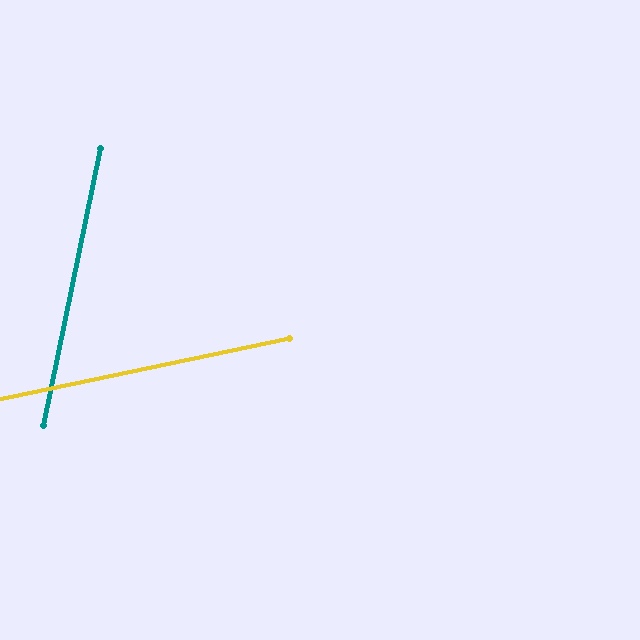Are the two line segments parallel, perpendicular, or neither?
Neither parallel nor perpendicular — they differ by about 66°.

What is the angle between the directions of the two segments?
Approximately 66 degrees.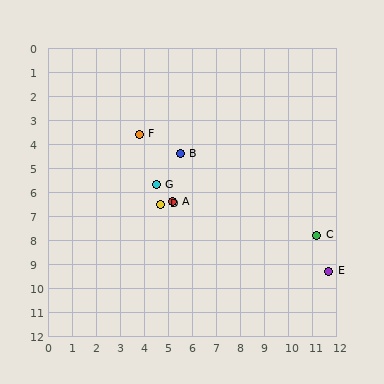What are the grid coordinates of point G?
Point G is at approximately (4.5, 5.7).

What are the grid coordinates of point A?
Point A is at approximately (5.2, 6.4).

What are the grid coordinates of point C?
Point C is at approximately (11.2, 7.8).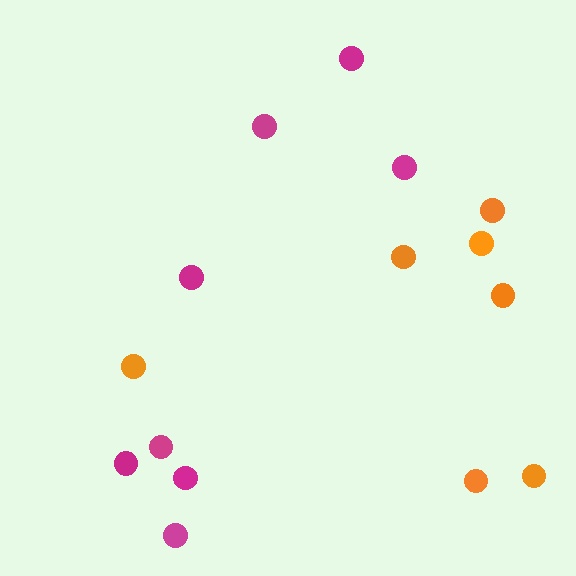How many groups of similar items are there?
There are 2 groups: one group of magenta circles (8) and one group of orange circles (7).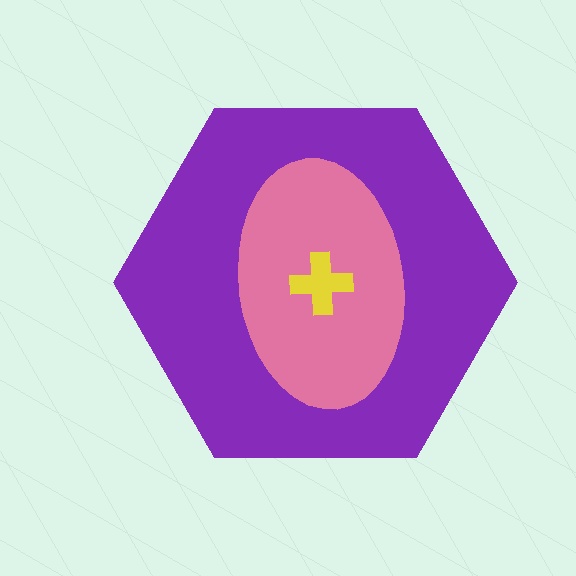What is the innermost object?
The yellow cross.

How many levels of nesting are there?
3.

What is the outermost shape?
The purple hexagon.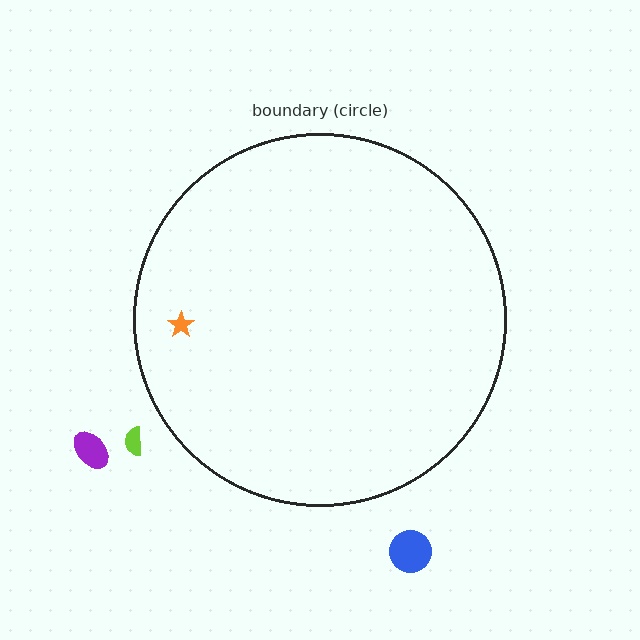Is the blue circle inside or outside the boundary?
Outside.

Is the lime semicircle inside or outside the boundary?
Outside.